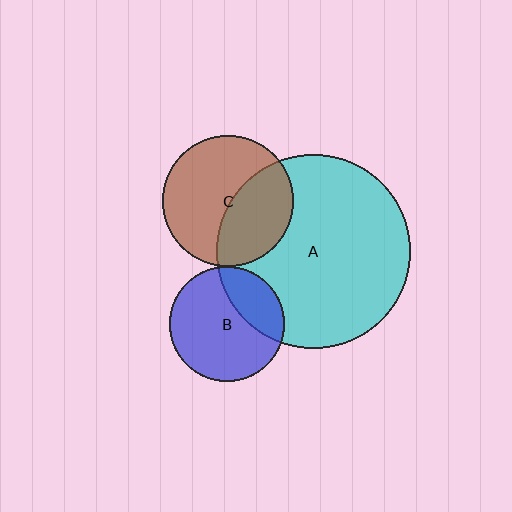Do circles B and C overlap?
Yes.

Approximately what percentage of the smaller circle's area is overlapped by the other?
Approximately 5%.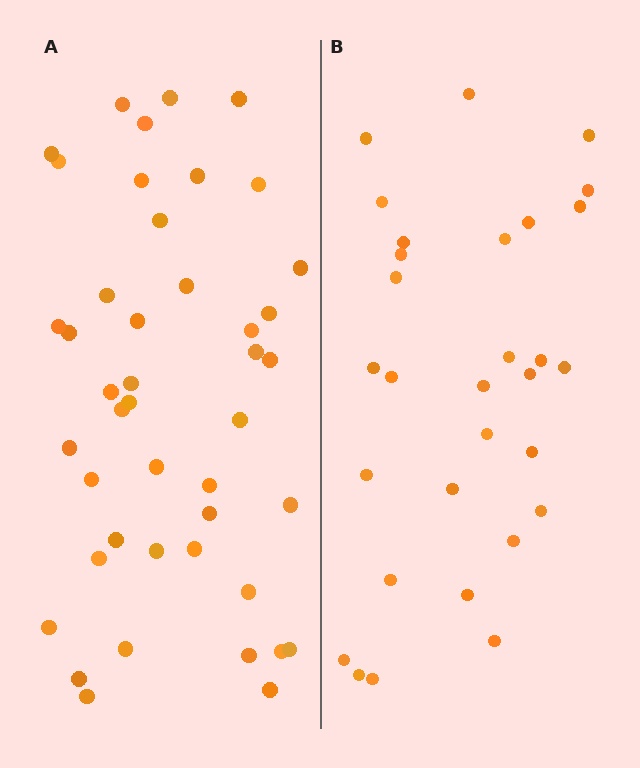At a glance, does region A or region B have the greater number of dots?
Region A (the left region) has more dots.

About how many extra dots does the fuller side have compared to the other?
Region A has approximately 15 more dots than region B.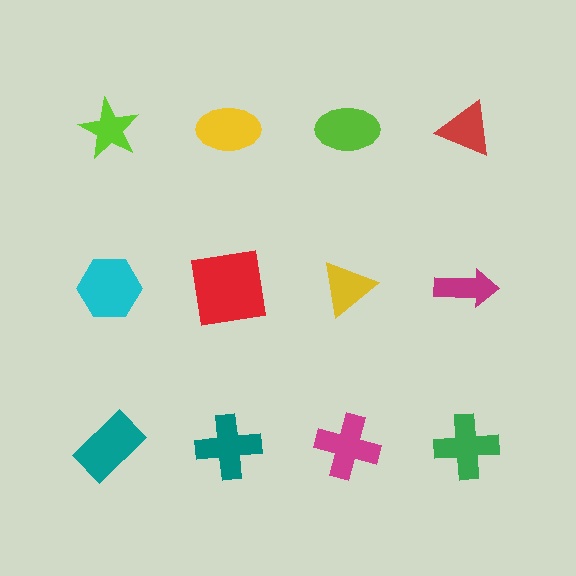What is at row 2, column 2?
A red square.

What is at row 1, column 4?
A red triangle.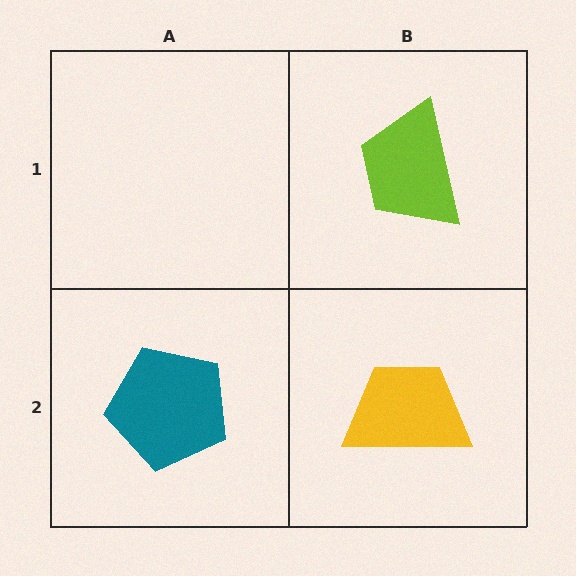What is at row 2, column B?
A yellow trapezoid.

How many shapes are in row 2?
2 shapes.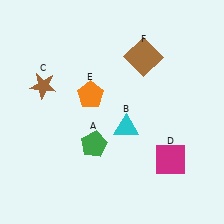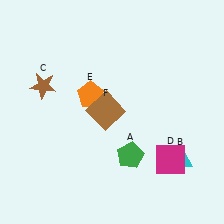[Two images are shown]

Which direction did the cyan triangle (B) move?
The cyan triangle (B) moved right.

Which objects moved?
The objects that moved are: the green pentagon (A), the cyan triangle (B), the brown square (F).